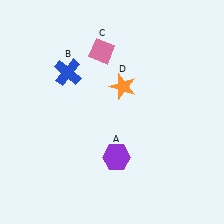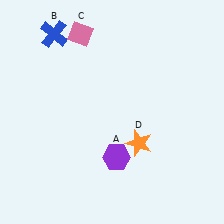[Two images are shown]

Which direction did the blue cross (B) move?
The blue cross (B) moved up.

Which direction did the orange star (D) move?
The orange star (D) moved down.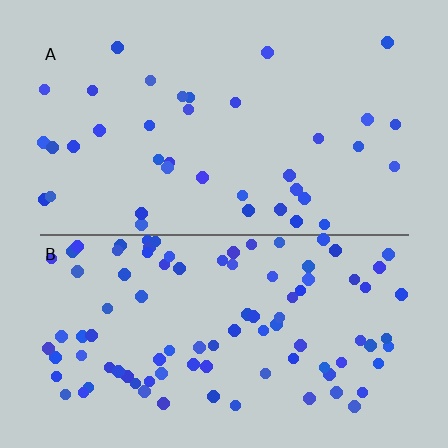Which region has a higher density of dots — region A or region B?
B (the bottom).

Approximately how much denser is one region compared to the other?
Approximately 2.5× — region B over region A.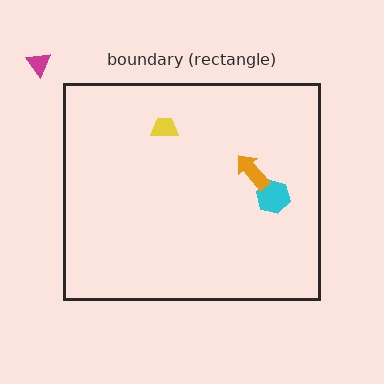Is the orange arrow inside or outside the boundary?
Inside.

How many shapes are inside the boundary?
3 inside, 1 outside.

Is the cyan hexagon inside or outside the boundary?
Inside.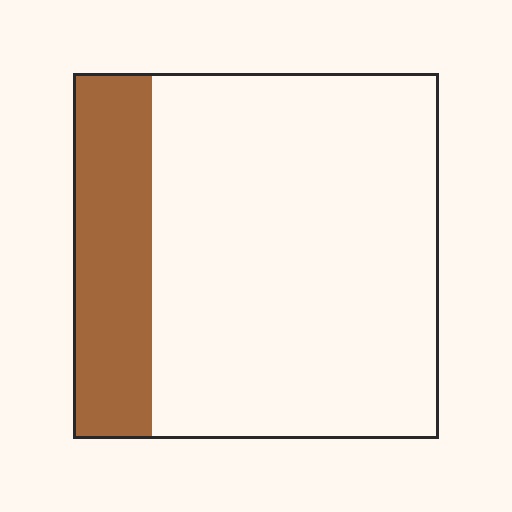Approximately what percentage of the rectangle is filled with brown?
Approximately 20%.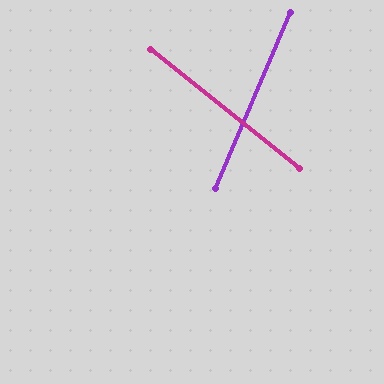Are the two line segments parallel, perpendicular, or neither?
Neither parallel nor perpendicular — they differ by about 74°.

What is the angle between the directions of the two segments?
Approximately 74 degrees.